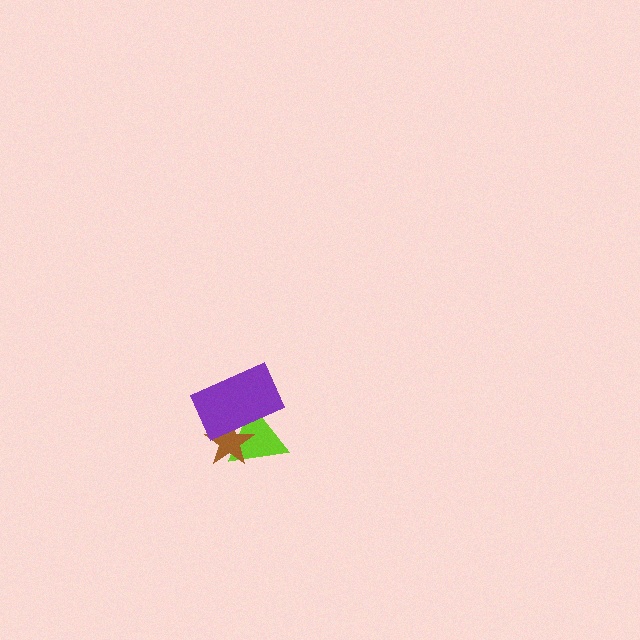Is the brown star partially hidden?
Yes, it is partially covered by another shape.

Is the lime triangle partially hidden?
Yes, it is partially covered by another shape.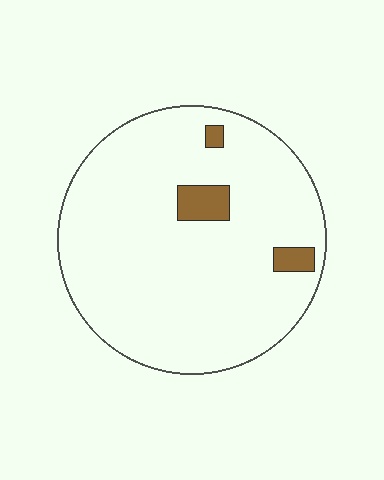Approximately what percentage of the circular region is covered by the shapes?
Approximately 5%.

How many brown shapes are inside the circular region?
3.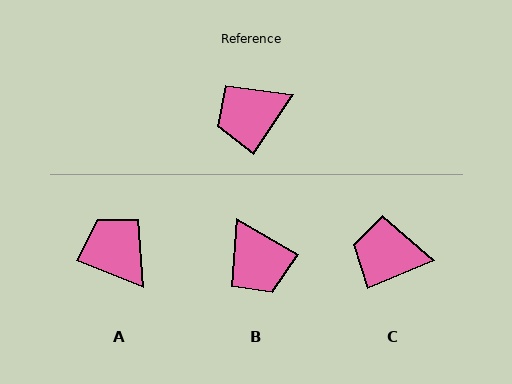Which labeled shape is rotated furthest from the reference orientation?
B, about 94 degrees away.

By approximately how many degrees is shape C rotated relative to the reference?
Approximately 33 degrees clockwise.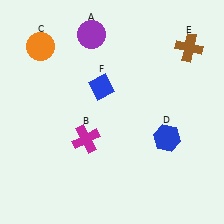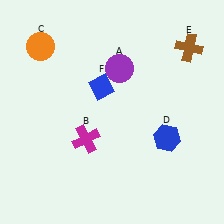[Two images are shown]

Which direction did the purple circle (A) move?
The purple circle (A) moved down.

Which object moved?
The purple circle (A) moved down.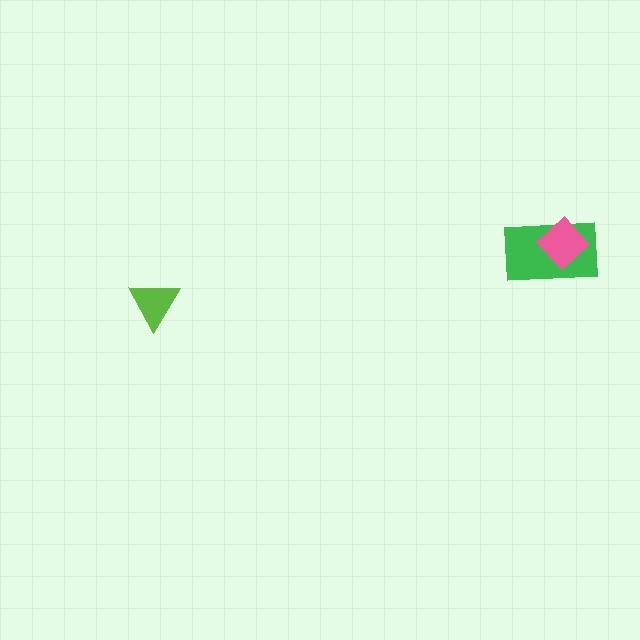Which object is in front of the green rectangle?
The pink diamond is in front of the green rectangle.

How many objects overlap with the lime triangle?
0 objects overlap with the lime triangle.